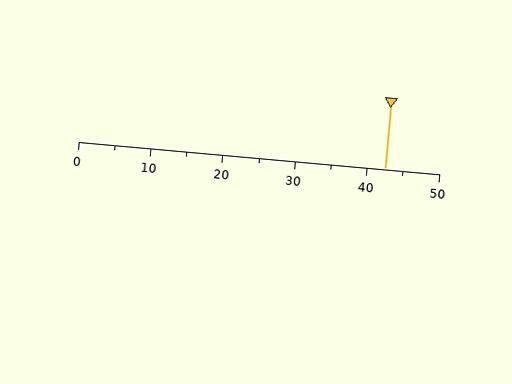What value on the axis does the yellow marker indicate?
The marker indicates approximately 42.5.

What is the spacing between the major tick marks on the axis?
The major ticks are spaced 10 apart.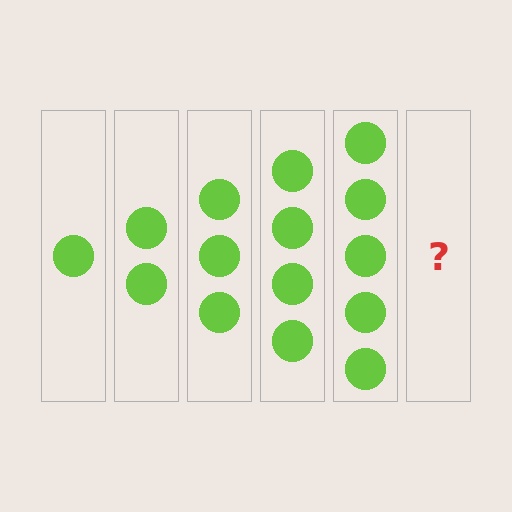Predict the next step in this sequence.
The next step is 6 circles.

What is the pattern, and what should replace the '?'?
The pattern is that each step adds one more circle. The '?' should be 6 circles.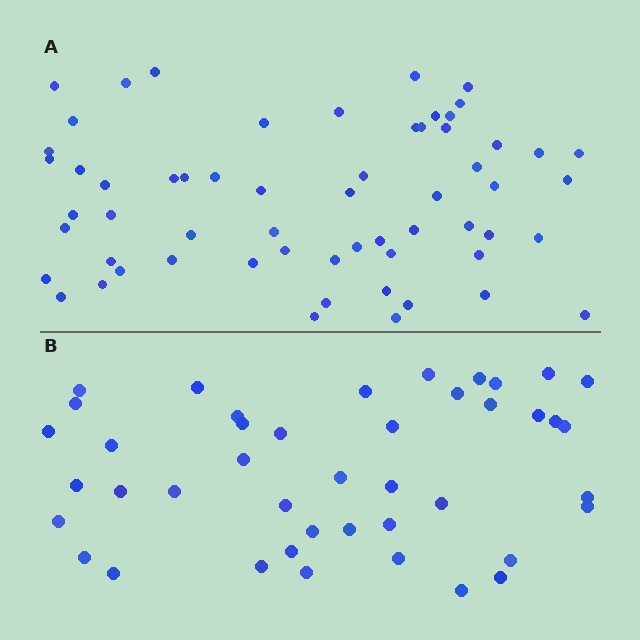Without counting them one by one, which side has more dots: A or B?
Region A (the top region) has more dots.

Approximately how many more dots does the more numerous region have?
Region A has approximately 15 more dots than region B.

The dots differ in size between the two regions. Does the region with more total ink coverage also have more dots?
No. Region B has more total ink coverage because its dots are larger, but region A actually contains more individual dots. Total area can be misleading — the number of items is what matters here.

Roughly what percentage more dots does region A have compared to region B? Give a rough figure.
About 40% more.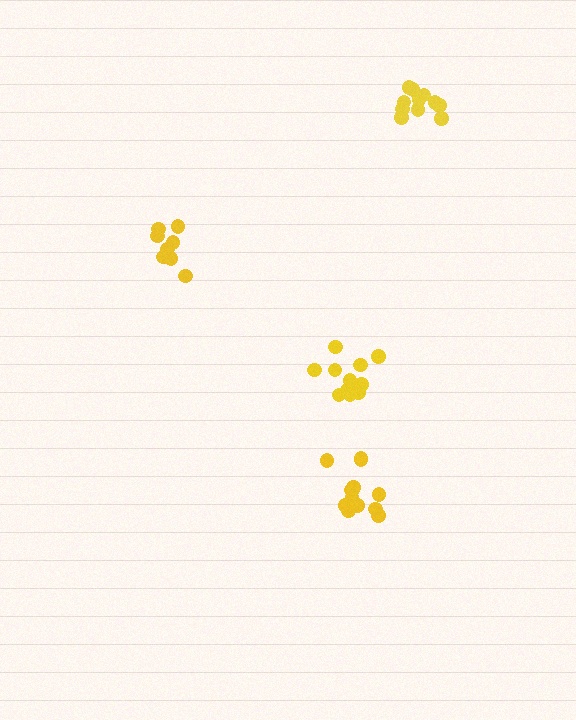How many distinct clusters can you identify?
There are 4 distinct clusters.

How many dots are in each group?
Group 1: 13 dots, Group 2: 11 dots, Group 3: 8 dots, Group 4: 11 dots (43 total).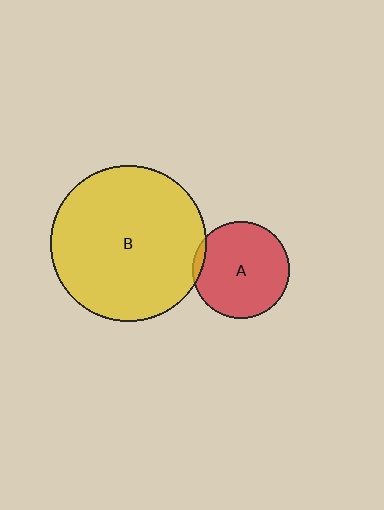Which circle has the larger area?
Circle B (yellow).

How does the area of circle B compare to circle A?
Approximately 2.6 times.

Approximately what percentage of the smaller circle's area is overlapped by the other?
Approximately 5%.